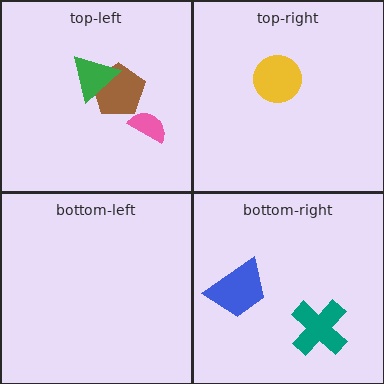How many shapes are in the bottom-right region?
2.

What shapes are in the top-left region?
The brown pentagon, the green triangle, the pink semicircle.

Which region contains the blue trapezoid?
The bottom-right region.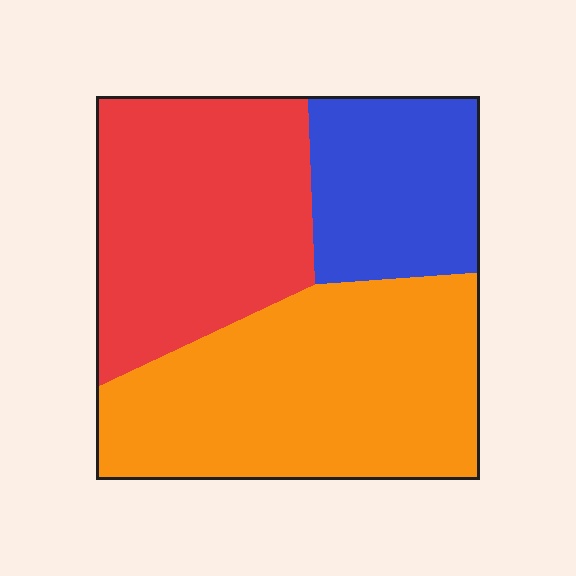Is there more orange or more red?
Orange.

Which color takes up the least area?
Blue, at roughly 20%.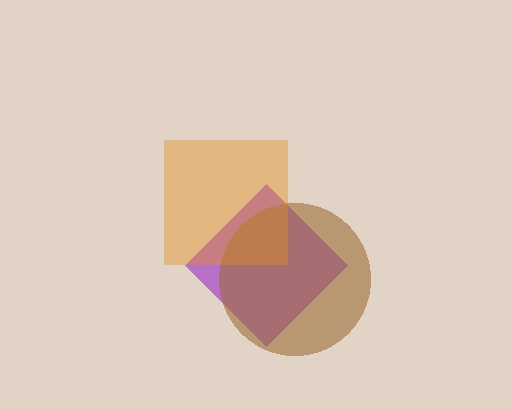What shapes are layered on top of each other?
The layered shapes are: a purple diamond, a brown circle, an orange square.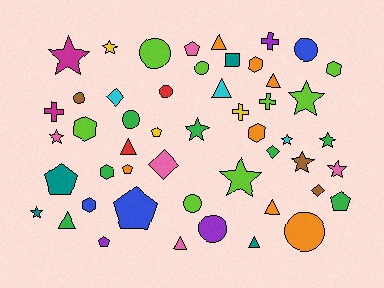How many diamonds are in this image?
There are 4 diamonds.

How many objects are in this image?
There are 50 objects.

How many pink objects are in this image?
There are 5 pink objects.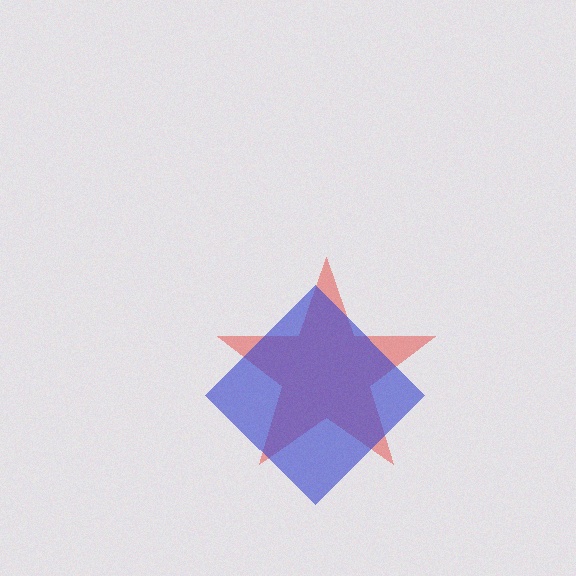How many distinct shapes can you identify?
There are 2 distinct shapes: a red star, a blue diamond.